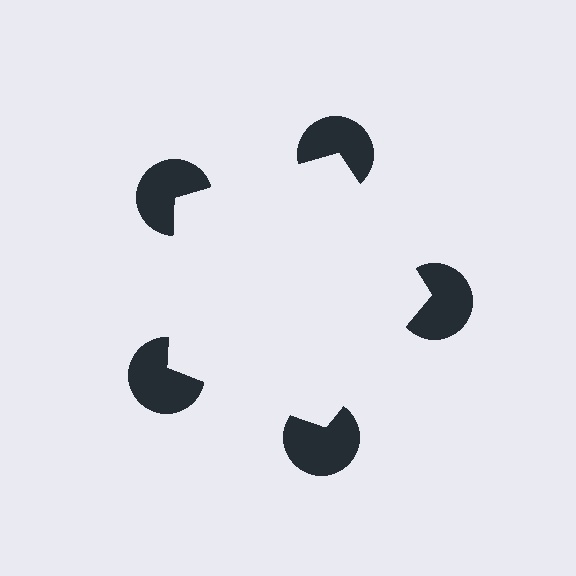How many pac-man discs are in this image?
There are 5 — one at each vertex of the illusory pentagon.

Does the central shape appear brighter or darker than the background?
It typically appears slightly brighter than the background, even though no actual brightness change is drawn.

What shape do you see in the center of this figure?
An illusory pentagon — its edges are inferred from the aligned wedge cuts in the pac-man discs, not physically drawn.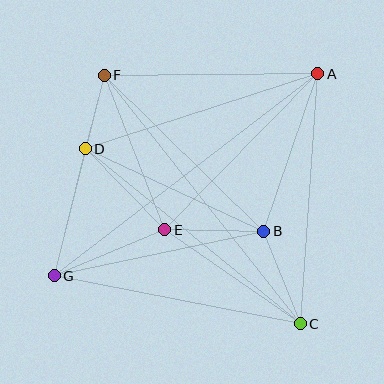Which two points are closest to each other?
Points D and F are closest to each other.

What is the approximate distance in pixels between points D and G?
The distance between D and G is approximately 131 pixels.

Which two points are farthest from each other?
Points A and G are farthest from each other.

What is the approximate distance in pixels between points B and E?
The distance between B and E is approximately 99 pixels.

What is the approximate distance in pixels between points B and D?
The distance between B and D is approximately 197 pixels.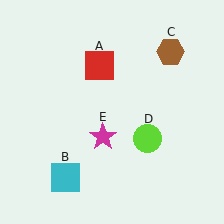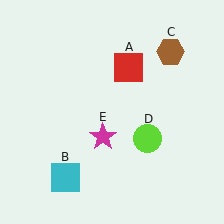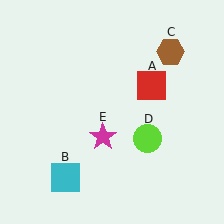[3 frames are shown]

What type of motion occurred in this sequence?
The red square (object A) rotated clockwise around the center of the scene.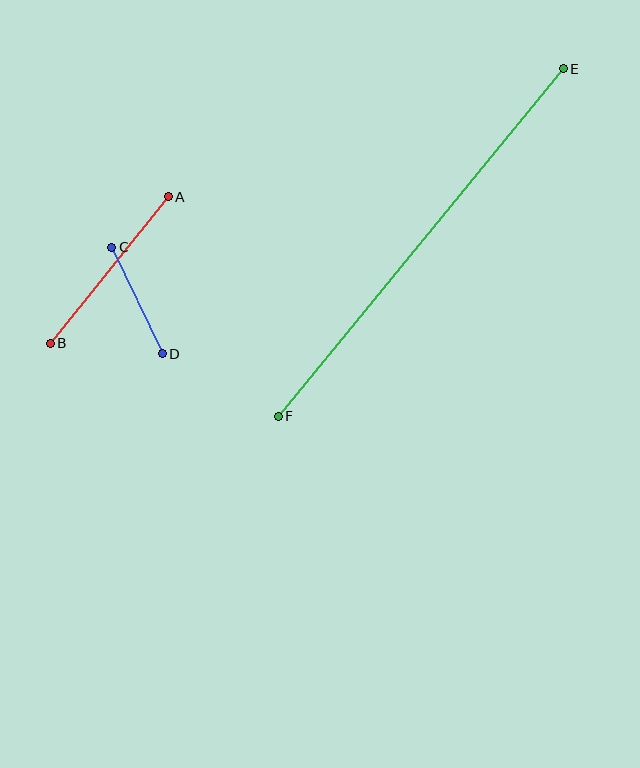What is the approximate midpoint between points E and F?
The midpoint is at approximately (421, 242) pixels.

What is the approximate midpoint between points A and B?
The midpoint is at approximately (109, 270) pixels.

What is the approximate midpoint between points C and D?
The midpoint is at approximately (137, 301) pixels.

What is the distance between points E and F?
The distance is approximately 449 pixels.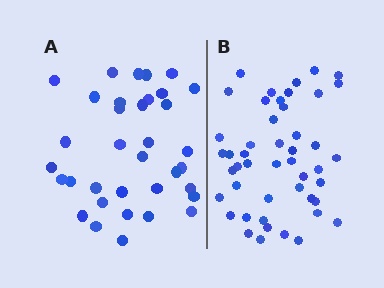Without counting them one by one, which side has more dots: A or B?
Region B (the right region) has more dots.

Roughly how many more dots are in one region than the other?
Region B has roughly 12 or so more dots than region A.